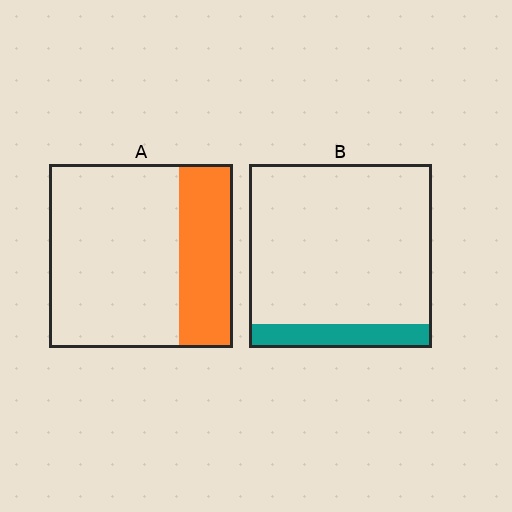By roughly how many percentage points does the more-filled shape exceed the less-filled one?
By roughly 15 percentage points (A over B).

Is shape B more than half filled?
No.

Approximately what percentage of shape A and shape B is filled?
A is approximately 30% and B is approximately 15%.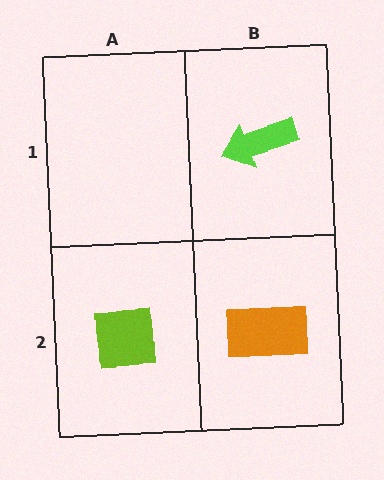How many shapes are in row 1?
1 shape.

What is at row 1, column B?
A lime arrow.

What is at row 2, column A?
A lime square.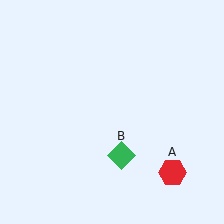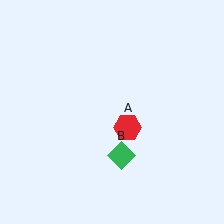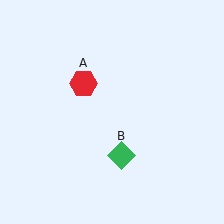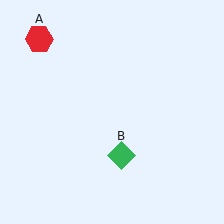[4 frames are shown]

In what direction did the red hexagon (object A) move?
The red hexagon (object A) moved up and to the left.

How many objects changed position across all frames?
1 object changed position: red hexagon (object A).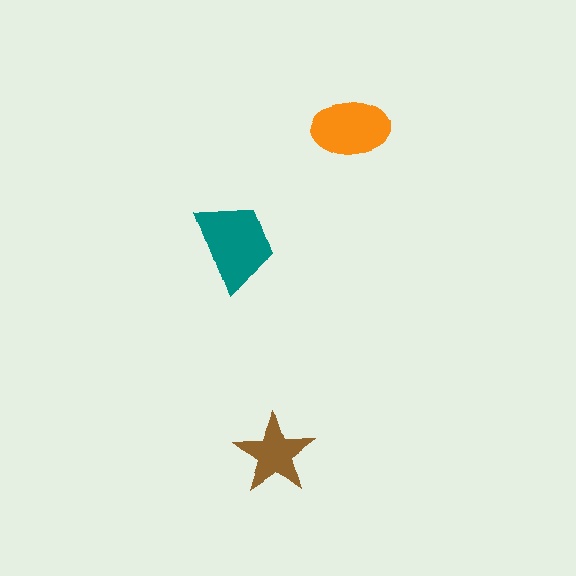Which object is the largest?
The teal trapezoid.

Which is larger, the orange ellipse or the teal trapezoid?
The teal trapezoid.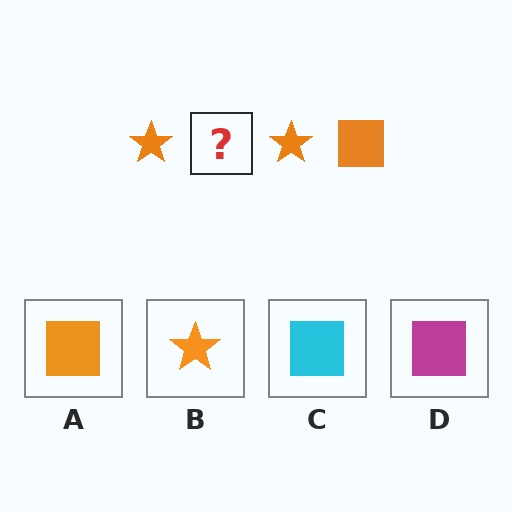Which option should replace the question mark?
Option A.